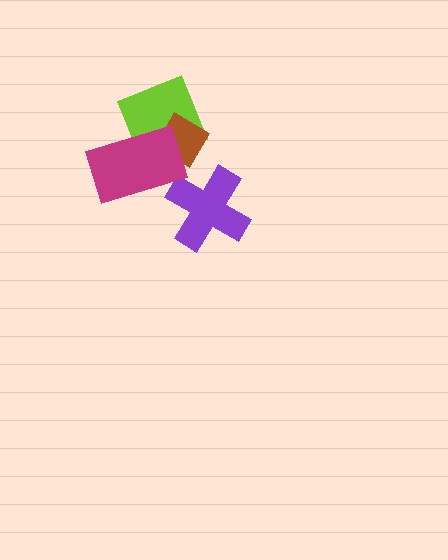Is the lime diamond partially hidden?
Yes, it is partially covered by another shape.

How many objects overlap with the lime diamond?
2 objects overlap with the lime diamond.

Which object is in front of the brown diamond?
The magenta rectangle is in front of the brown diamond.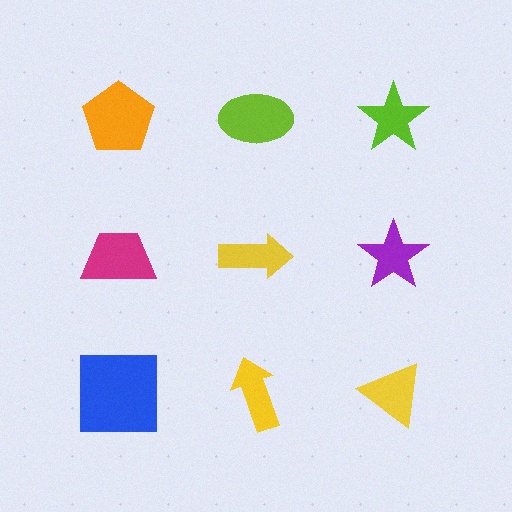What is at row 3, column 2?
A yellow arrow.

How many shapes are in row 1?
3 shapes.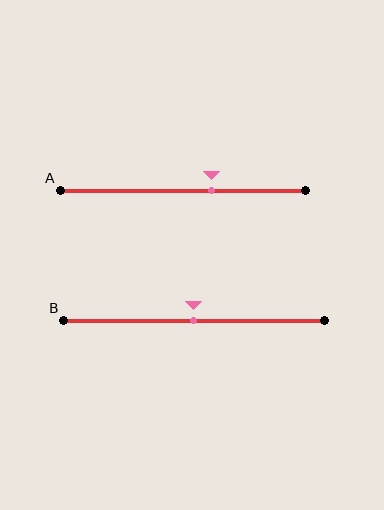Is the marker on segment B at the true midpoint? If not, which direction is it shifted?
Yes, the marker on segment B is at the true midpoint.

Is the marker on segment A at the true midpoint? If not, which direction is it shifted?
No, the marker on segment A is shifted to the right by about 12% of the segment length.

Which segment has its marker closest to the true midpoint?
Segment B has its marker closest to the true midpoint.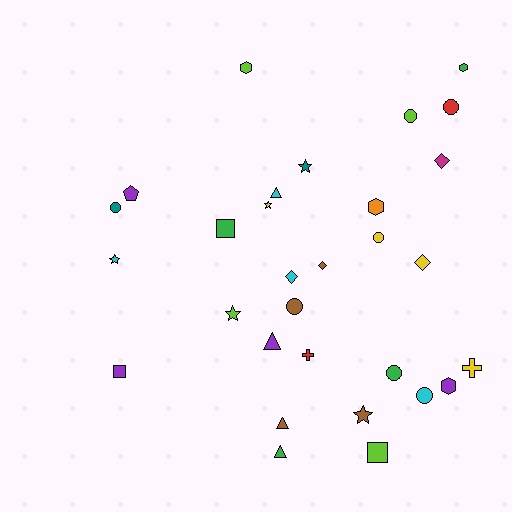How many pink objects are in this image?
There are no pink objects.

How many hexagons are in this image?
There are 4 hexagons.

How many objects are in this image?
There are 30 objects.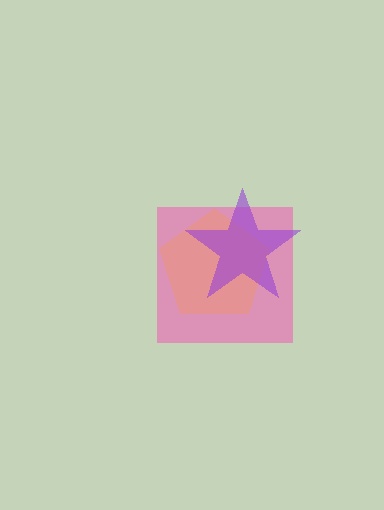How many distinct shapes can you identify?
There are 3 distinct shapes: a yellow pentagon, a pink square, a purple star.